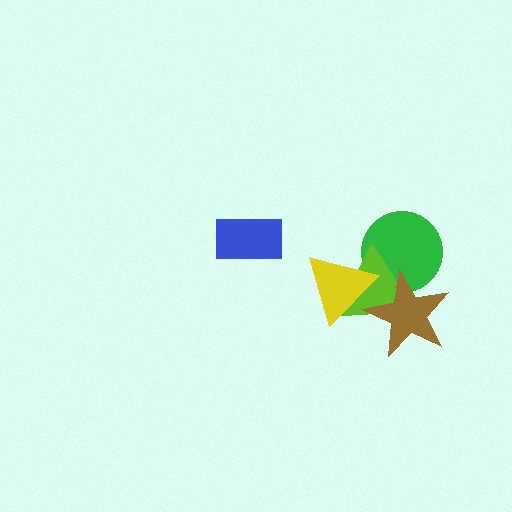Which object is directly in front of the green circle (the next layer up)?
The lime triangle is directly in front of the green circle.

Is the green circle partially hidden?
Yes, it is partially covered by another shape.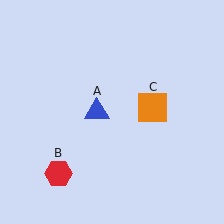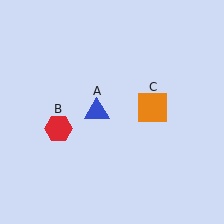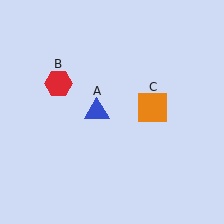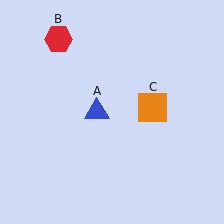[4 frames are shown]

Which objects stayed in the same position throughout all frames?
Blue triangle (object A) and orange square (object C) remained stationary.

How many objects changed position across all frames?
1 object changed position: red hexagon (object B).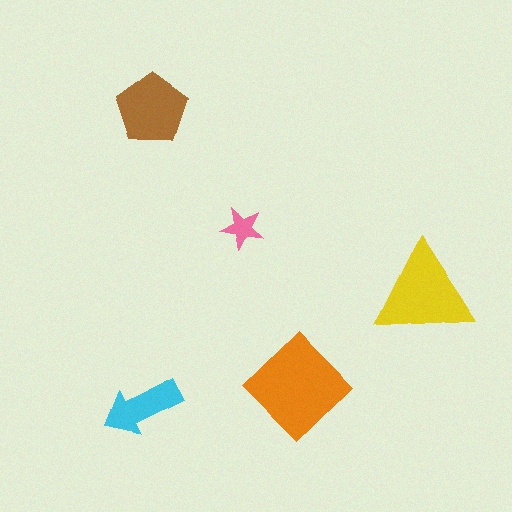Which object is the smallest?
The pink star.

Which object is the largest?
The orange diamond.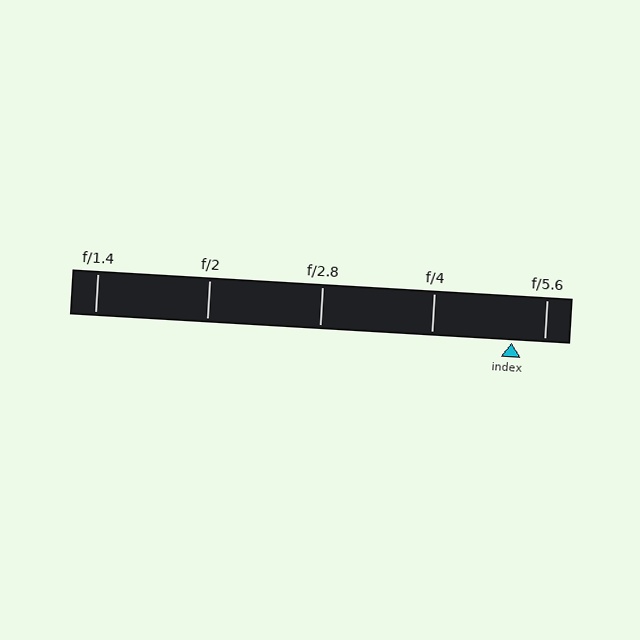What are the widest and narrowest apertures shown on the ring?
The widest aperture shown is f/1.4 and the narrowest is f/5.6.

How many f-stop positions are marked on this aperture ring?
There are 5 f-stop positions marked.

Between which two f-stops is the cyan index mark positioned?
The index mark is between f/4 and f/5.6.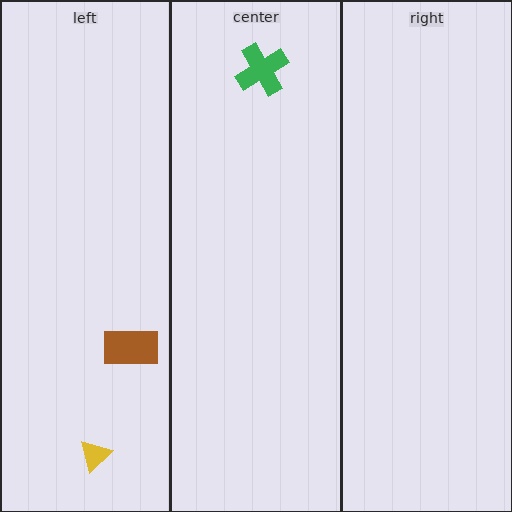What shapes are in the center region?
The green cross.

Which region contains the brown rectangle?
The left region.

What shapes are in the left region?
The yellow triangle, the brown rectangle.